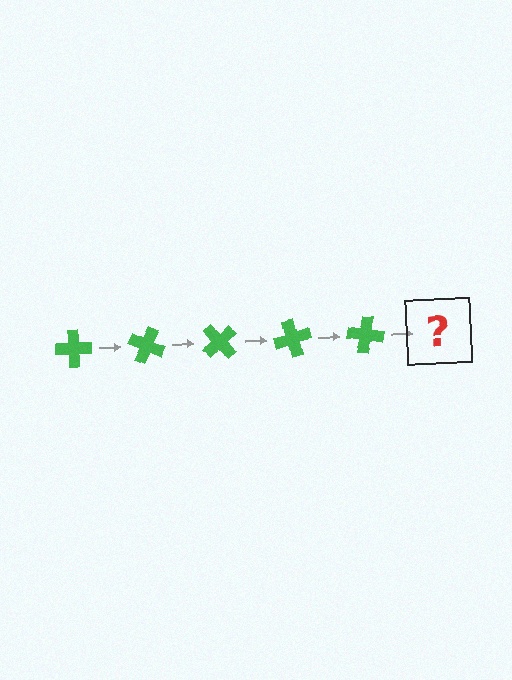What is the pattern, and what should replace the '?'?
The pattern is that the cross rotates 25 degrees each step. The '?' should be a green cross rotated 125 degrees.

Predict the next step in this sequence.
The next step is a green cross rotated 125 degrees.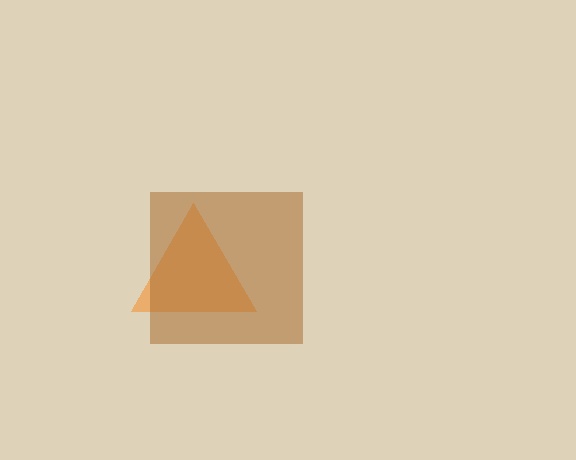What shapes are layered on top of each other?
The layered shapes are: an orange triangle, a brown square.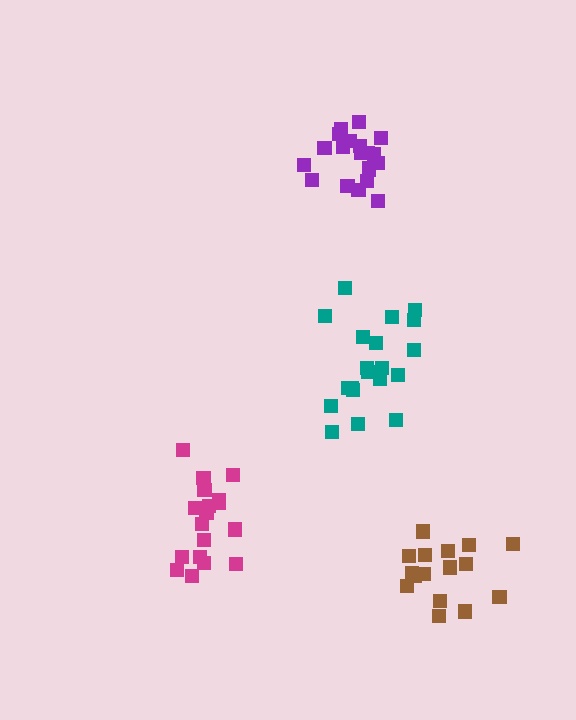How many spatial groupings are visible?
There are 4 spatial groupings.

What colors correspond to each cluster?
The clusters are colored: magenta, teal, brown, purple.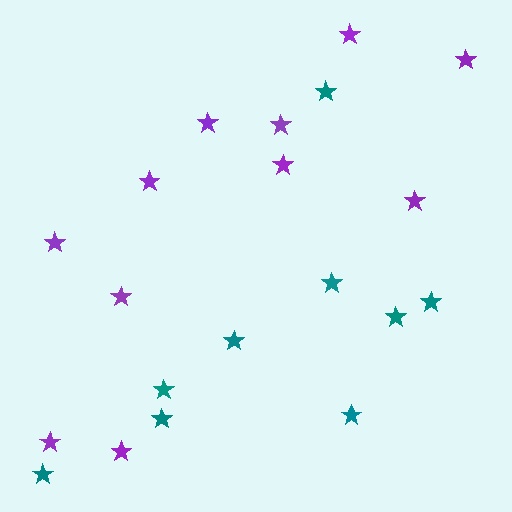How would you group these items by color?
There are 2 groups: one group of purple stars (11) and one group of teal stars (9).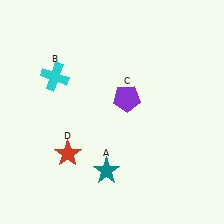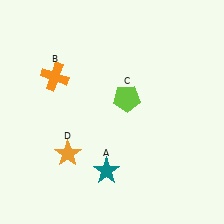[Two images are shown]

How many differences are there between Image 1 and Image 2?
There are 3 differences between the two images.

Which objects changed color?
B changed from cyan to orange. C changed from purple to lime. D changed from red to orange.